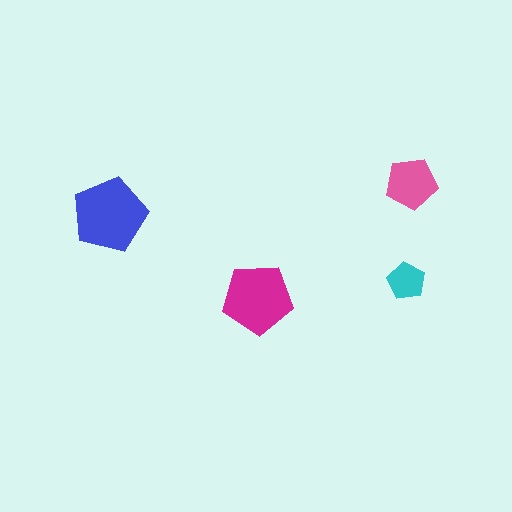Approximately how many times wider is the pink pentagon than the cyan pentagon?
About 1.5 times wider.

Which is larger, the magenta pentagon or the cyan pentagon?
The magenta one.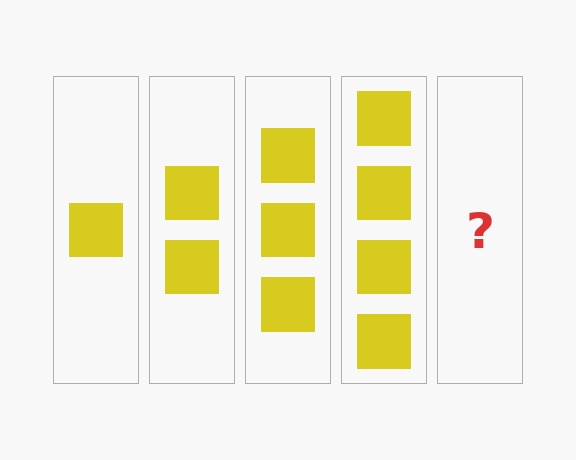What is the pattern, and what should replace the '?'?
The pattern is that each step adds one more square. The '?' should be 5 squares.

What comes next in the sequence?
The next element should be 5 squares.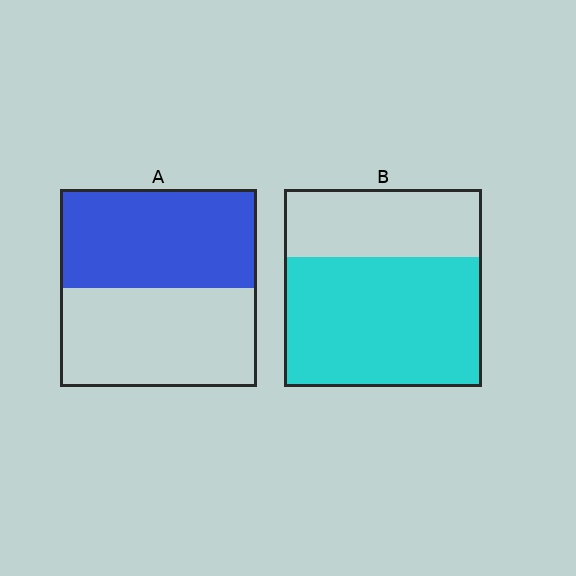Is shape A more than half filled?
Roughly half.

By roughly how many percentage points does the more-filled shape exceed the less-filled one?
By roughly 15 percentage points (B over A).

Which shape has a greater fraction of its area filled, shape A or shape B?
Shape B.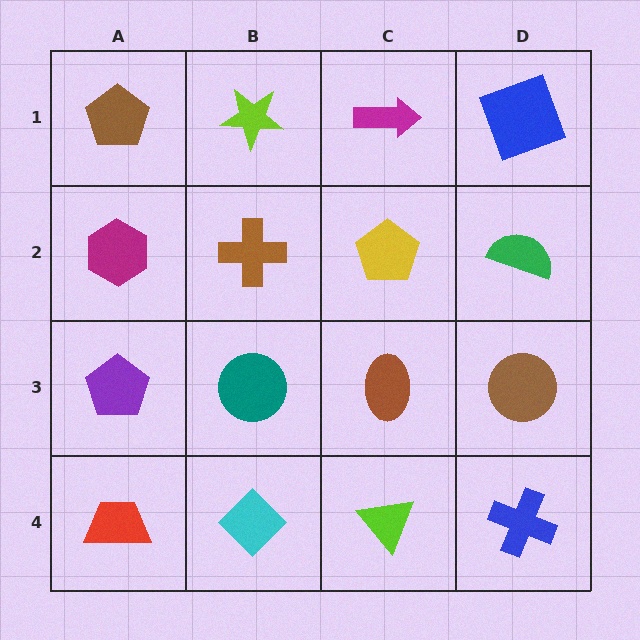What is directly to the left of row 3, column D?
A brown ellipse.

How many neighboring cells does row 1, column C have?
3.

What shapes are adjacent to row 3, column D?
A green semicircle (row 2, column D), a blue cross (row 4, column D), a brown ellipse (row 3, column C).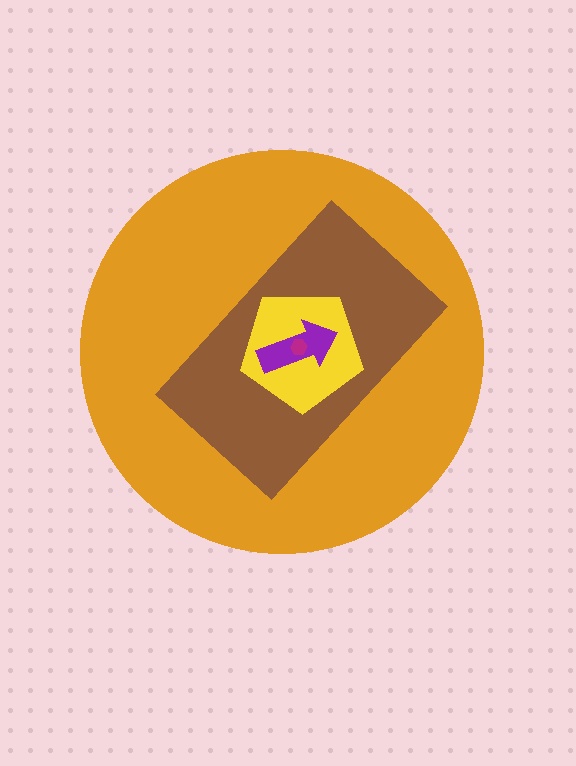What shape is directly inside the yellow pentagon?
The purple arrow.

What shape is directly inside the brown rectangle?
The yellow pentagon.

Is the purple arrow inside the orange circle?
Yes.